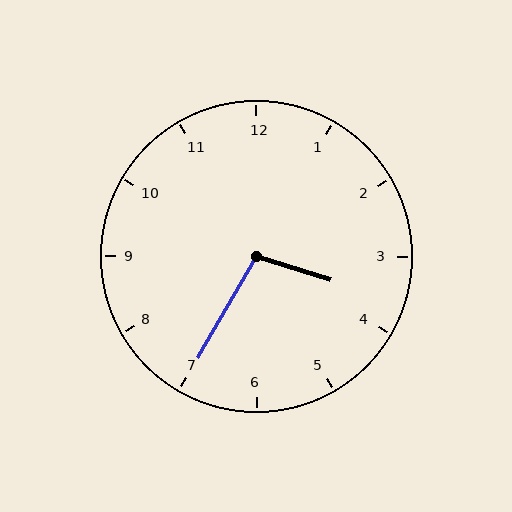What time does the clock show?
3:35.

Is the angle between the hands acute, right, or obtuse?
It is obtuse.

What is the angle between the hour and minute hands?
Approximately 102 degrees.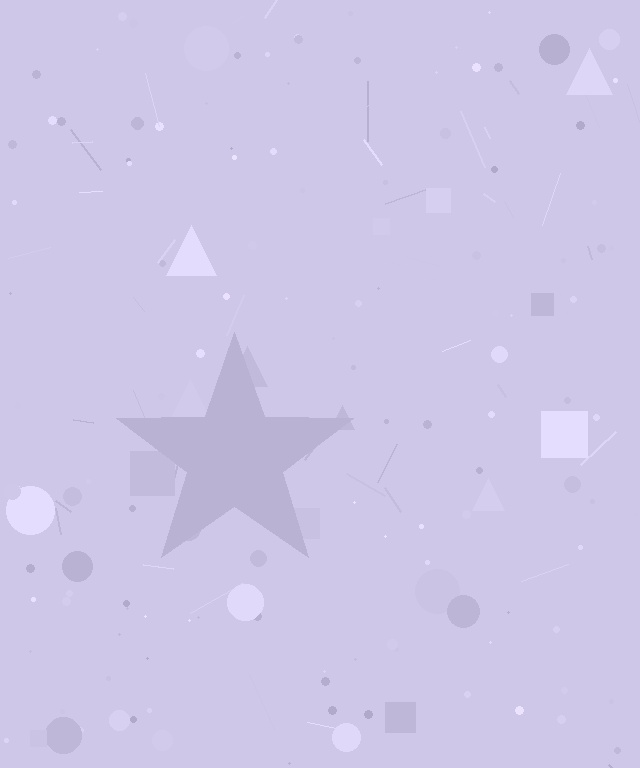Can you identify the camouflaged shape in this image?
The camouflaged shape is a star.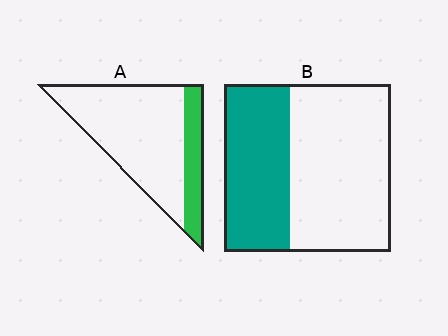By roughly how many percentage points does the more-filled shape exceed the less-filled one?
By roughly 15 percentage points (B over A).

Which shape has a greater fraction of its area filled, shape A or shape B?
Shape B.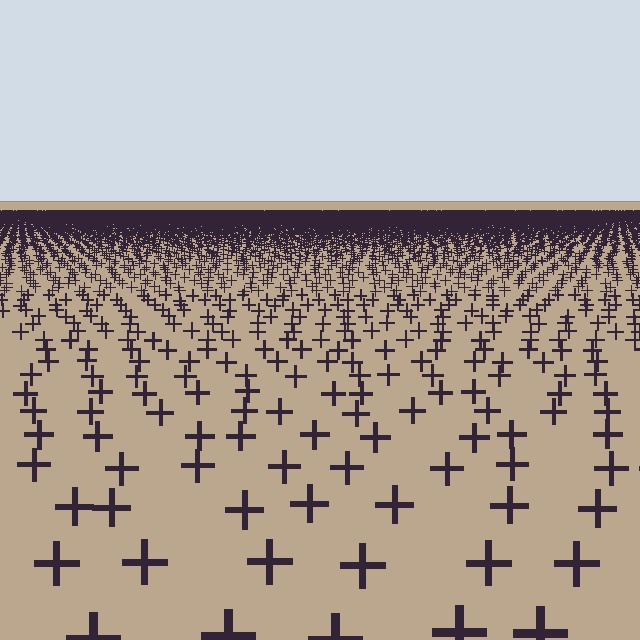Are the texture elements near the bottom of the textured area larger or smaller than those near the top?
Larger. Near the bottom, elements are closer to the viewer and appear at a bigger on-screen size.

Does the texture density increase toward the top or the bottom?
Density increases toward the top.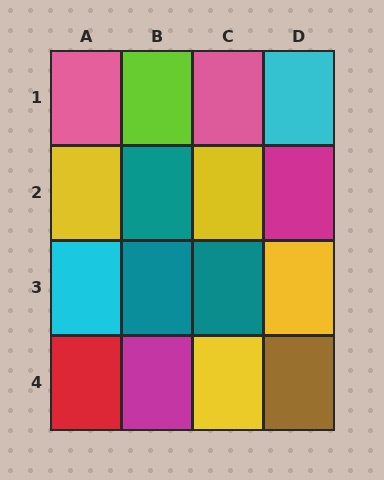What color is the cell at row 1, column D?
Cyan.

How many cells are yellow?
4 cells are yellow.